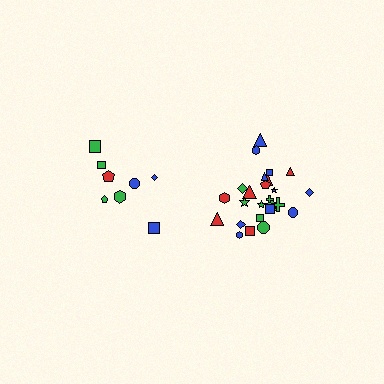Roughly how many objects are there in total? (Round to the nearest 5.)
Roughly 35 objects in total.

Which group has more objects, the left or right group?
The right group.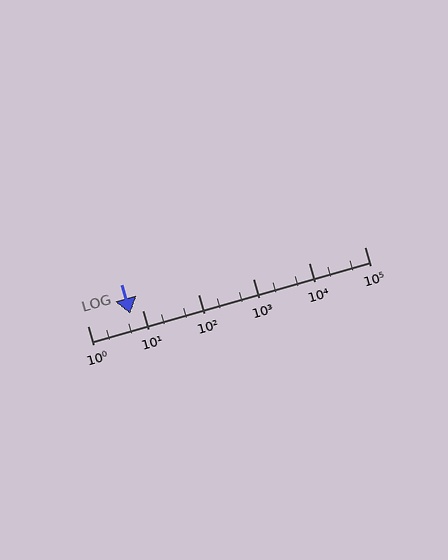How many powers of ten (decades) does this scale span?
The scale spans 5 decades, from 1 to 100000.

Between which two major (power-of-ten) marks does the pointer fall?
The pointer is between 1 and 10.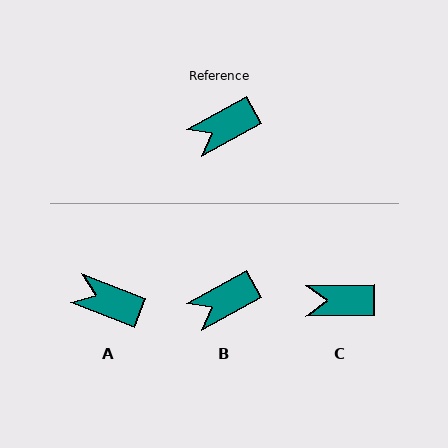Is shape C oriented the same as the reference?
No, it is off by about 28 degrees.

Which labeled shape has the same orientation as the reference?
B.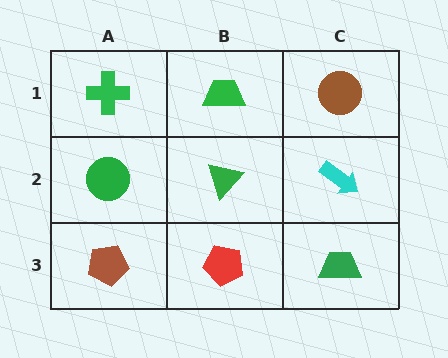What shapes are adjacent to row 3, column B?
A green triangle (row 2, column B), a brown pentagon (row 3, column A), a green trapezoid (row 3, column C).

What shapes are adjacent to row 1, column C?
A cyan arrow (row 2, column C), a green trapezoid (row 1, column B).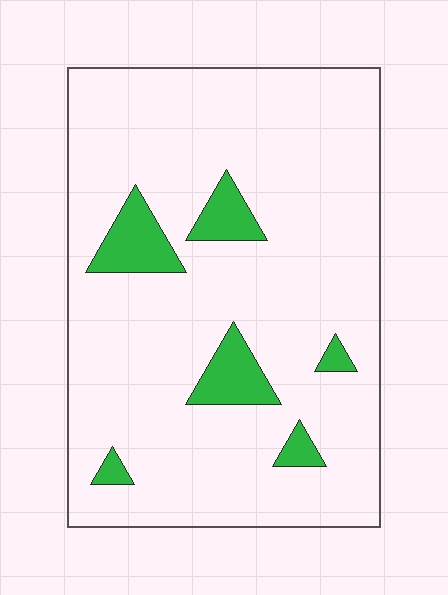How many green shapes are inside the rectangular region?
6.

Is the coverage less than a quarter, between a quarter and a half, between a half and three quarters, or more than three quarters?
Less than a quarter.